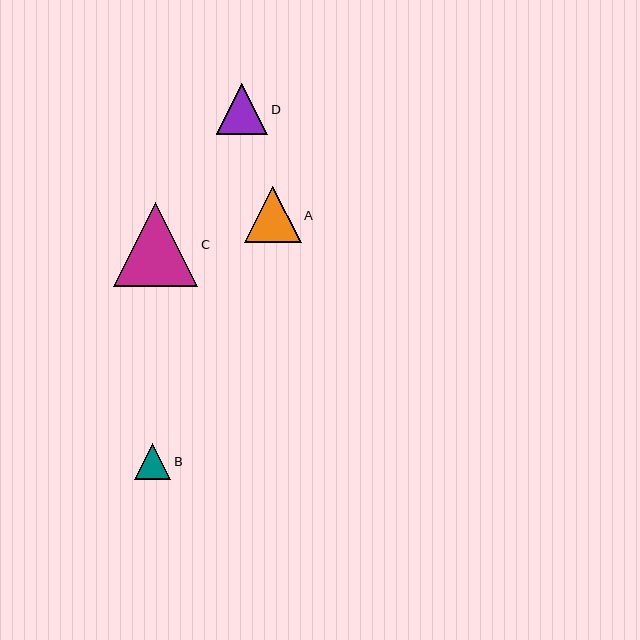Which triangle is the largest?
Triangle C is the largest with a size of approximately 84 pixels.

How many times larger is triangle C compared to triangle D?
Triangle C is approximately 1.6 times the size of triangle D.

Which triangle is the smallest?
Triangle B is the smallest with a size of approximately 36 pixels.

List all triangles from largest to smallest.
From largest to smallest: C, A, D, B.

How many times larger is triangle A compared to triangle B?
Triangle A is approximately 1.6 times the size of triangle B.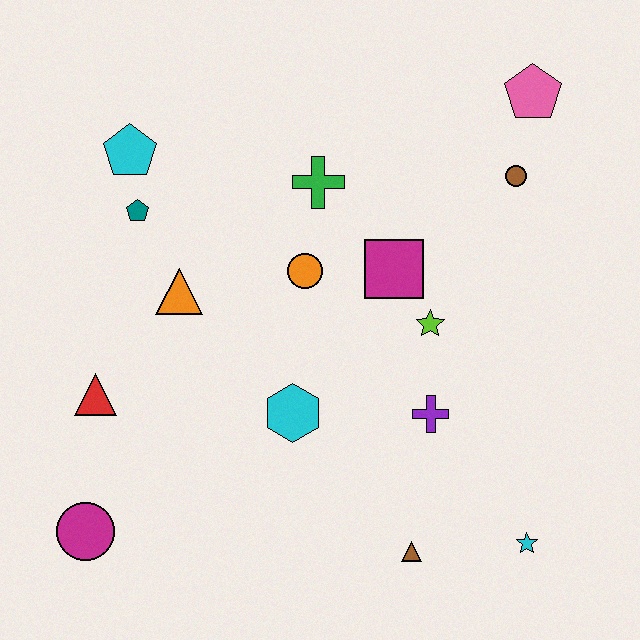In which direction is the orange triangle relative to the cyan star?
The orange triangle is to the left of the cyan star.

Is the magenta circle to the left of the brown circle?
Yes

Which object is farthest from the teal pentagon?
The cyan star is farthest from the teal pentagon.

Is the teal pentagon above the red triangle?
Yes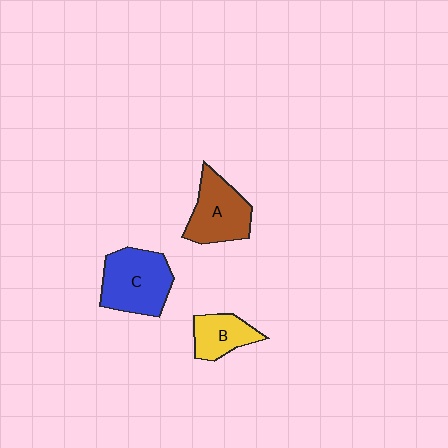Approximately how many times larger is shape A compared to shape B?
Approximately 1.5 times.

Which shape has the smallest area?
Shape B (yellow).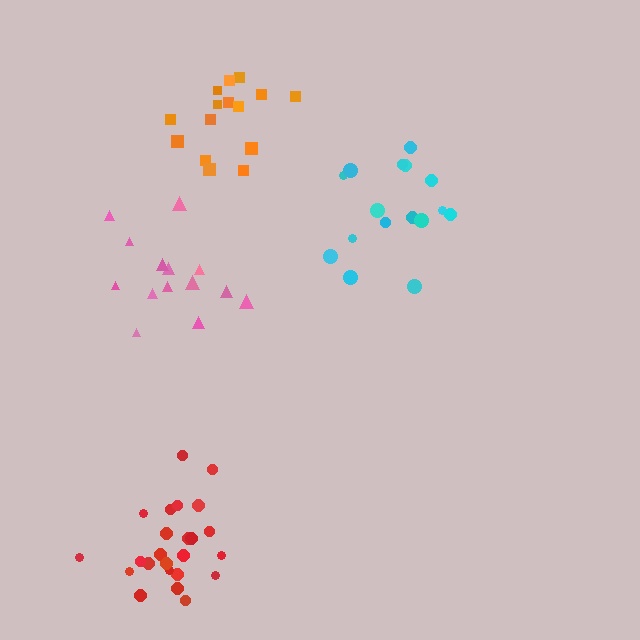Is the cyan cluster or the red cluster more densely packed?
Red.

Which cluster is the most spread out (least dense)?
Cyan.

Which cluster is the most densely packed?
Red.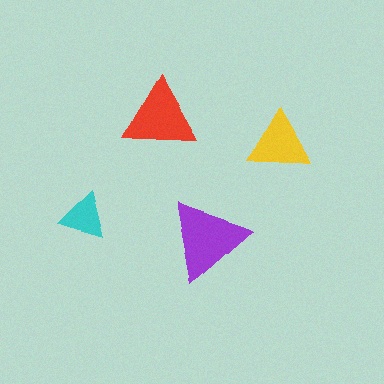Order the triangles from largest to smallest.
the purple one, the red one, the yellow one, the cyan one.